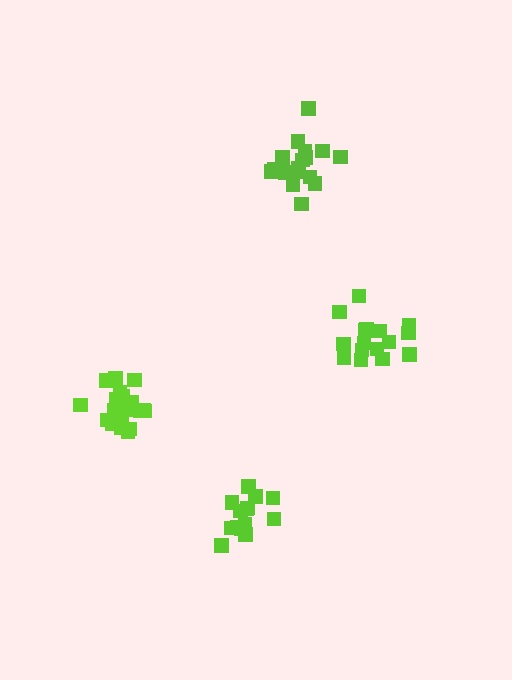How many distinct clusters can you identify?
There are 4 distinct clusters.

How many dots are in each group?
Group 1: 21 dots, Group 2: 16 dots, Group 3: 15 dots, Group 4: 18 dots (70 total).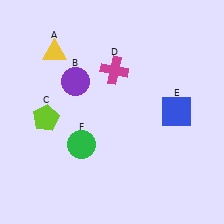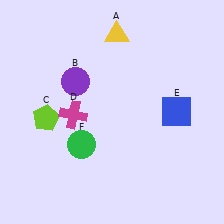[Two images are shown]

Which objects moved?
The objects that moved are: the yellow triangle (A), the magenta cross (D).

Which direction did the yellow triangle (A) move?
The yellow triangle (A) moved right.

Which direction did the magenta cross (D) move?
The magenta cross (D) moved down.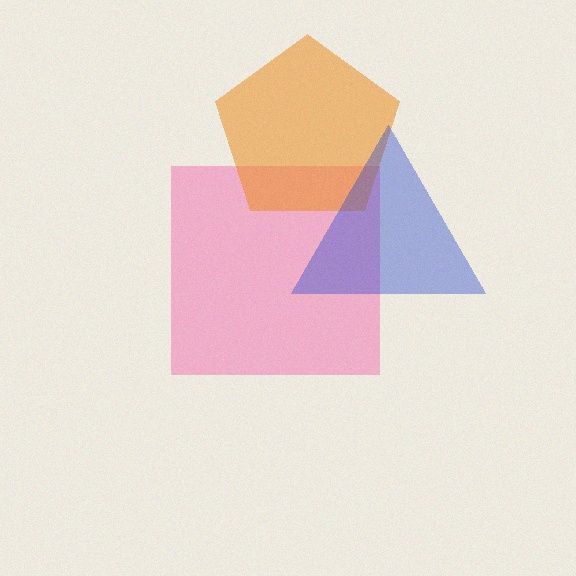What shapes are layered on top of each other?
The layered shapes are: a pink square, an orange pentagon, a blue triangle.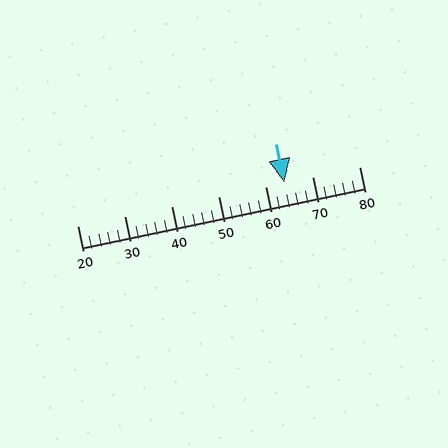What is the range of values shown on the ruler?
The ruler shows values from 20 to 80.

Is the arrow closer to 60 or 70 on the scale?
The arrow is closer to 60.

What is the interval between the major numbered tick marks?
The major tick marks are spaced 10 units apart.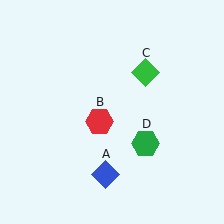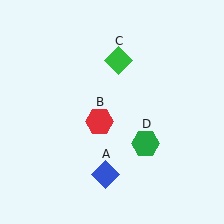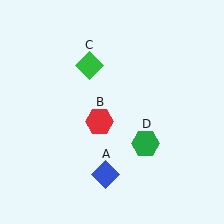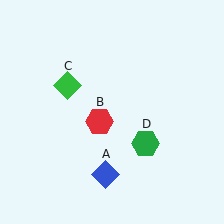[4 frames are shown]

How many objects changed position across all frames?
1 object changed position: green diamond (object C).